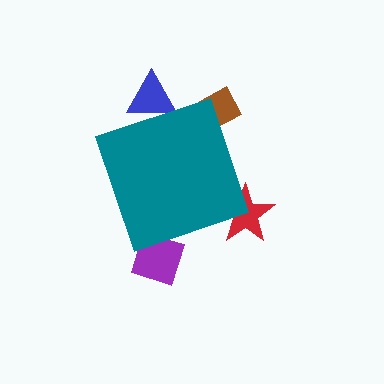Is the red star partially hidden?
Yes, the red star is partially hidden behind the teal diamond.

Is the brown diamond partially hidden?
Yes, the brown diamond is partially hidden behind the teal diamond.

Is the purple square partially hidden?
Yes, the purple square is partially hidden behind the teal diamond.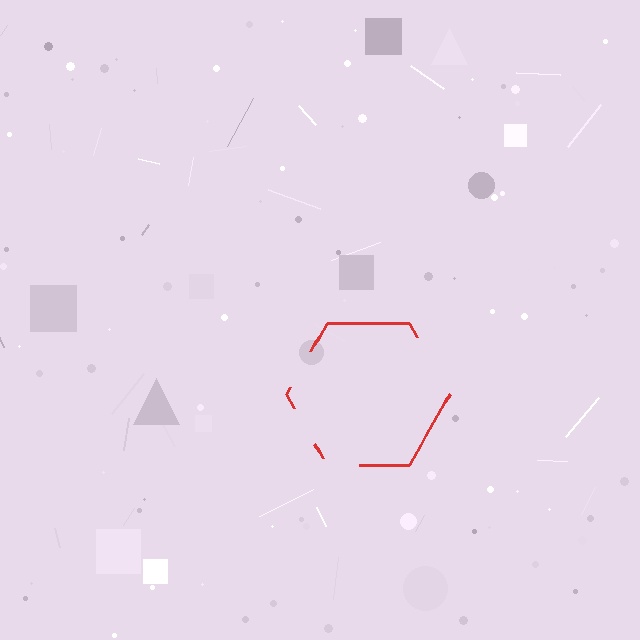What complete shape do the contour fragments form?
The contour fragments form a hexagon.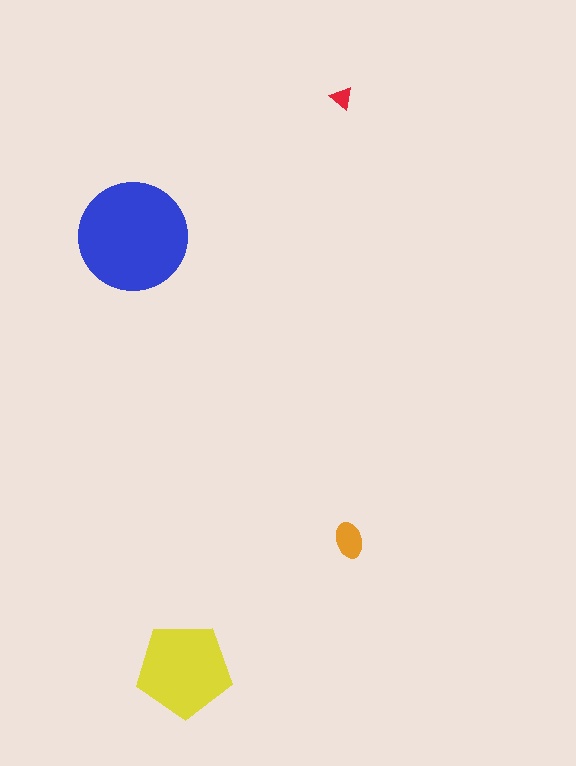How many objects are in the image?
There are 4 objects in the image.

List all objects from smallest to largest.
The red triangle, the orange ellipse, the yellow pentagon, the blue circle.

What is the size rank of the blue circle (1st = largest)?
1st.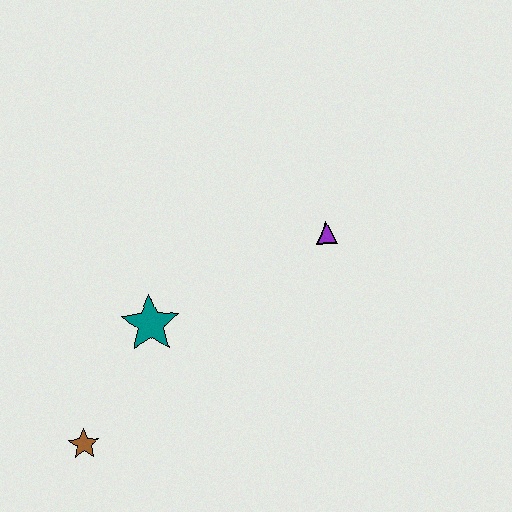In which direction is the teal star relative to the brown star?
The teal star is above the brown star.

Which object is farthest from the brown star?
The purple triangle is farthest from the brown star.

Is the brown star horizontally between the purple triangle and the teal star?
No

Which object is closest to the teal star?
The brown star is closest to the teal star.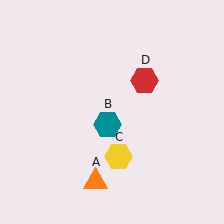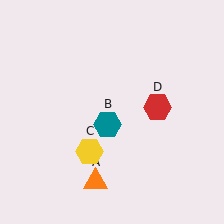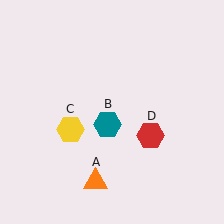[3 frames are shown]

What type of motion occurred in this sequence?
The yellow hexagon (object C), red hexagon (object D) rotated clockwise around the center of the scene.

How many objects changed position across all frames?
2 objects changed position: yellow hexagon (object C), red hexagon (object D).